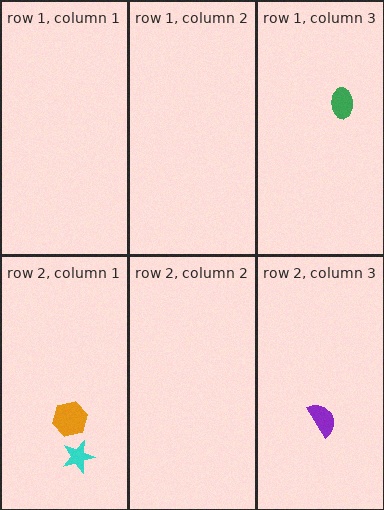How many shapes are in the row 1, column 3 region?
1.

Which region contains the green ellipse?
The row 1, column 3 region.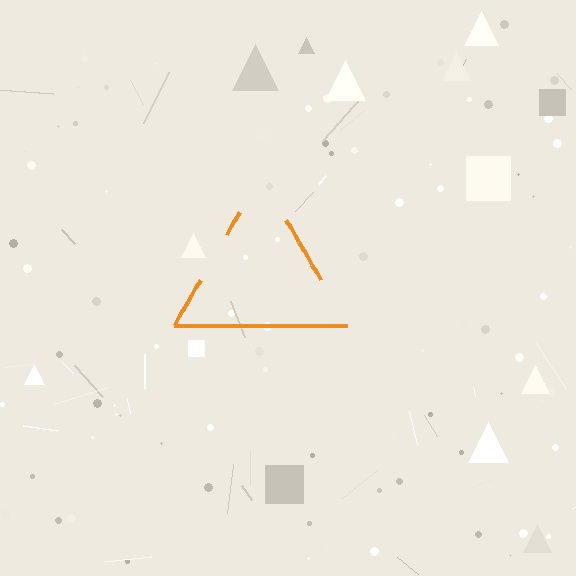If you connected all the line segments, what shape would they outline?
They would outline a triangle.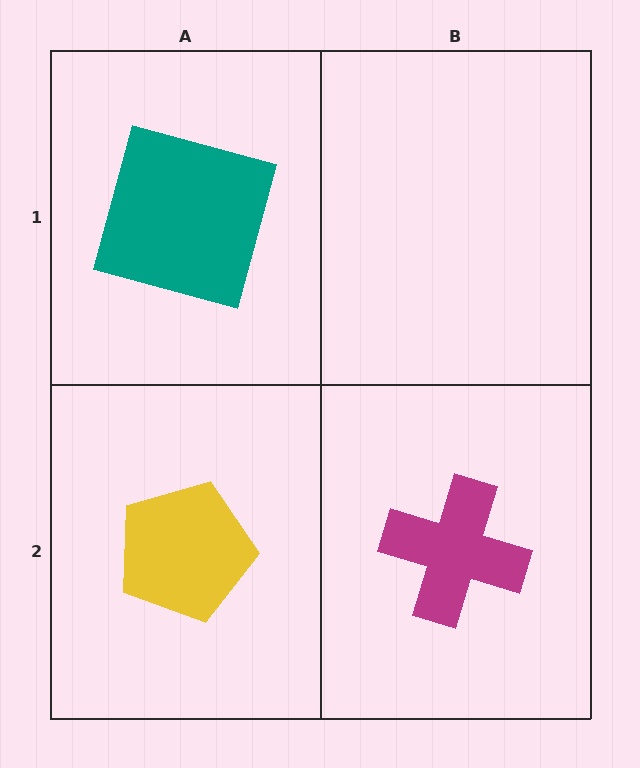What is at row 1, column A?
A teal square.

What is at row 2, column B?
A magenta cross.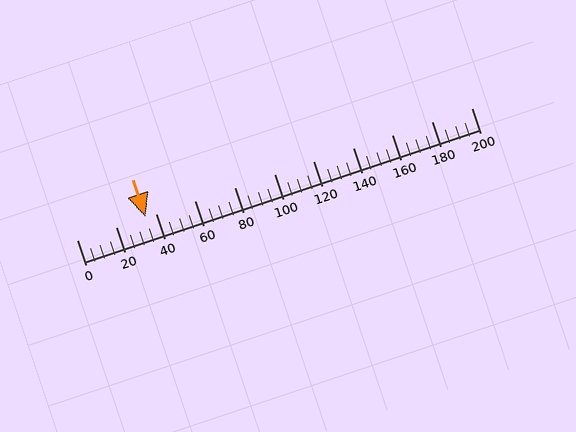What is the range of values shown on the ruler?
The ruler shows values from 0 to 200.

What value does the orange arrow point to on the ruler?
The orange arrow points to approximately 35.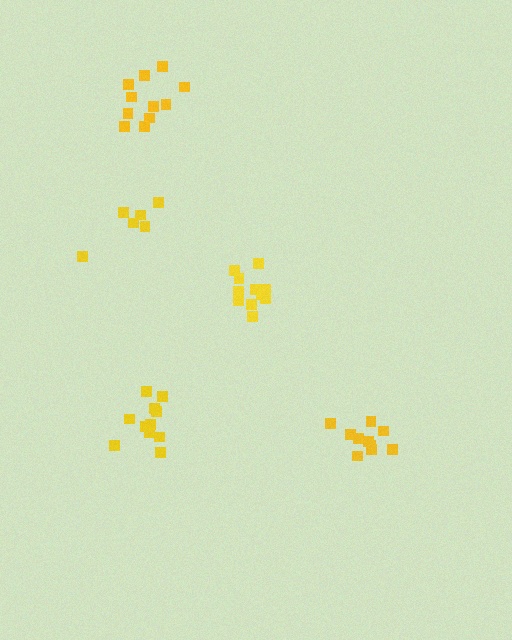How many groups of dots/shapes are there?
There are 5 groups.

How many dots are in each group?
Group 1: 11 dots, Group 2: 11 dots, Group 3: 6 dots, Group 4: 11 dots, Group 5: 11 dots (50 total).